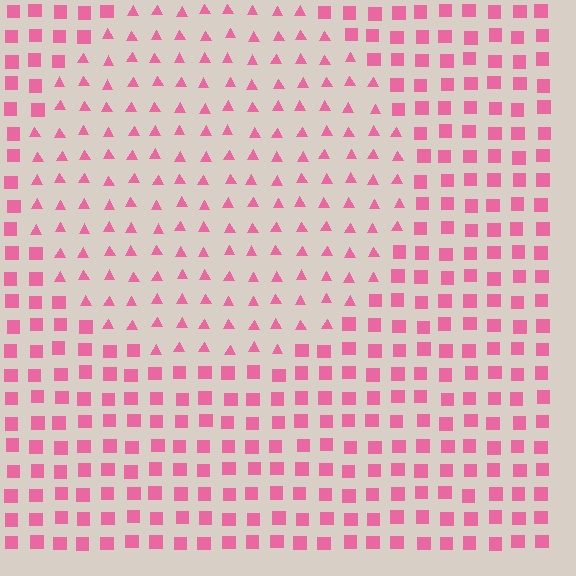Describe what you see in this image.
The image is filled with small pink elements arranged in a uniform grid. A circle-shaped region contains triangles, while the surrounding area contains squares. The boundary is defined purely by the change in element shape.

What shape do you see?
I see a circle.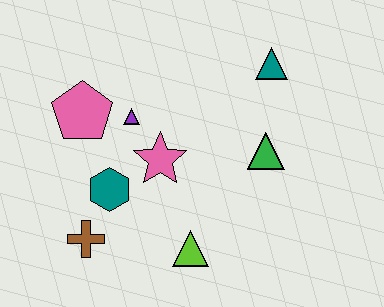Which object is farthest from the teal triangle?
The brown cross is farthest from the teal triangle.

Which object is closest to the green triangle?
The teal triangle is closest to the green triangle.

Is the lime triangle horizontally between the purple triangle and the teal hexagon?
No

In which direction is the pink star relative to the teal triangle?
The pink star is to the left of the teal triangle.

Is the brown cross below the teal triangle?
Yes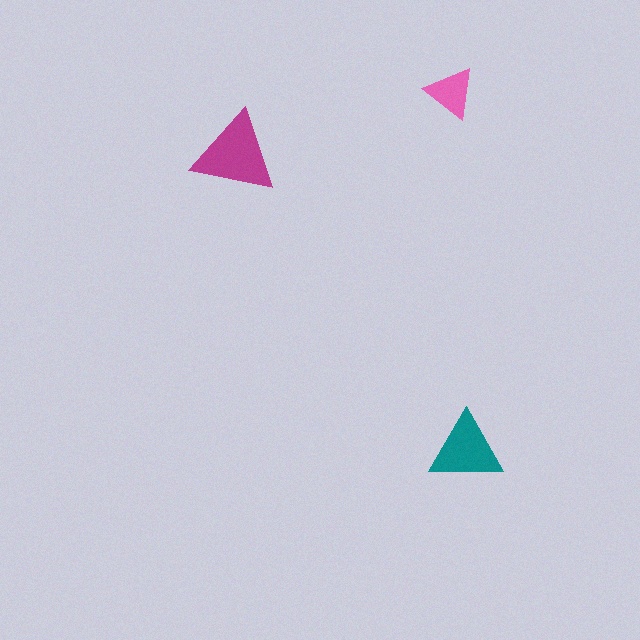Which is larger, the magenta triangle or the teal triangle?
The magenta one.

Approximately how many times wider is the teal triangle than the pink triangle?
About 1.5 times wider.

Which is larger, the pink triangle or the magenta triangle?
The magenta one.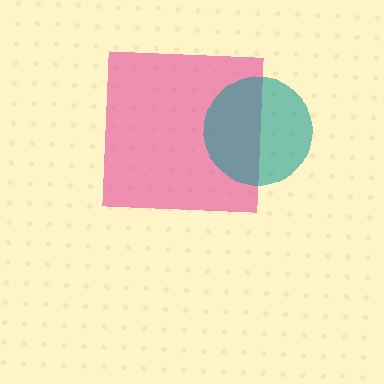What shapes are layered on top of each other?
The layered shapes are: a pink square, a teal circle.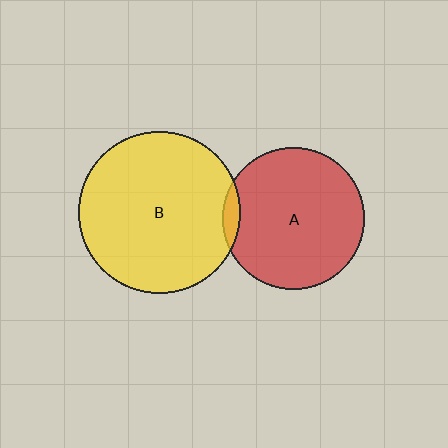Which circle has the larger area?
Circle B (yellow).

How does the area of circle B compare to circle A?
Approximately 1.3 times.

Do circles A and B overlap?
Yes.